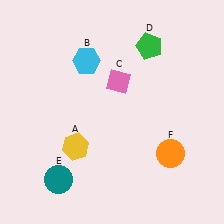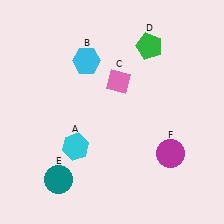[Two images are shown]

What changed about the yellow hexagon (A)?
In Image 1, A is yellow. In Image 2, it changed to cyan.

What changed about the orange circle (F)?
In Image 1, F is orange. In Image 2, it changed to magenta.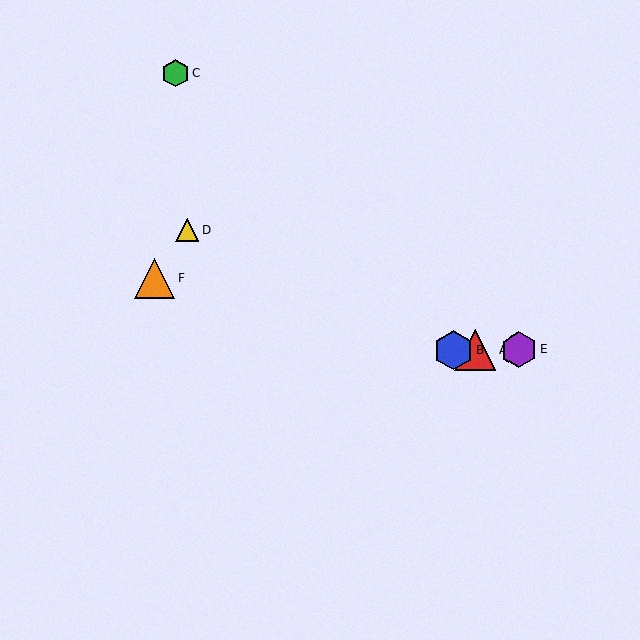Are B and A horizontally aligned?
Yes, both are at y≈350.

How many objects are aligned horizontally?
3 objects (A, B, E) are aligned horizontally.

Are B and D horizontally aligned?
No, B is at y≈350 and D is at y≈230.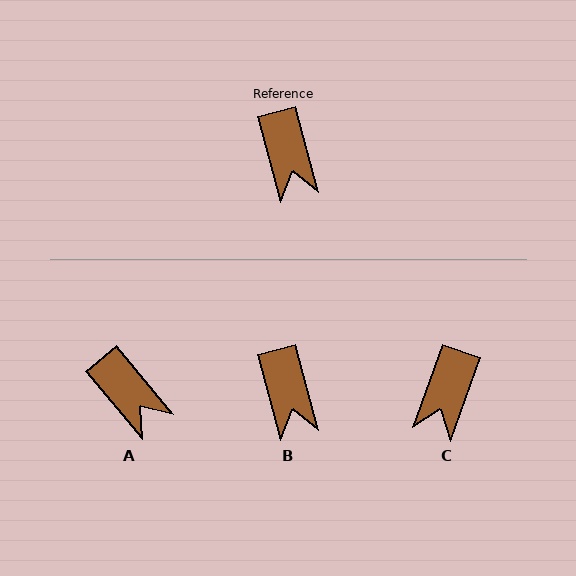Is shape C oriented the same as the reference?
No, it is off by about 35 degrees.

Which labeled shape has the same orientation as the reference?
B.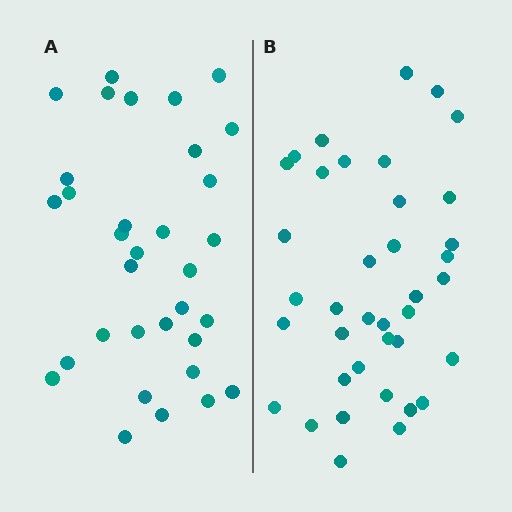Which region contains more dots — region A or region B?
Region B (the right region) has more dots.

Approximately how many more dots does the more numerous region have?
Region B has about 5 more dots than region A.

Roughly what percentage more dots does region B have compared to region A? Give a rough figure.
About 15% more.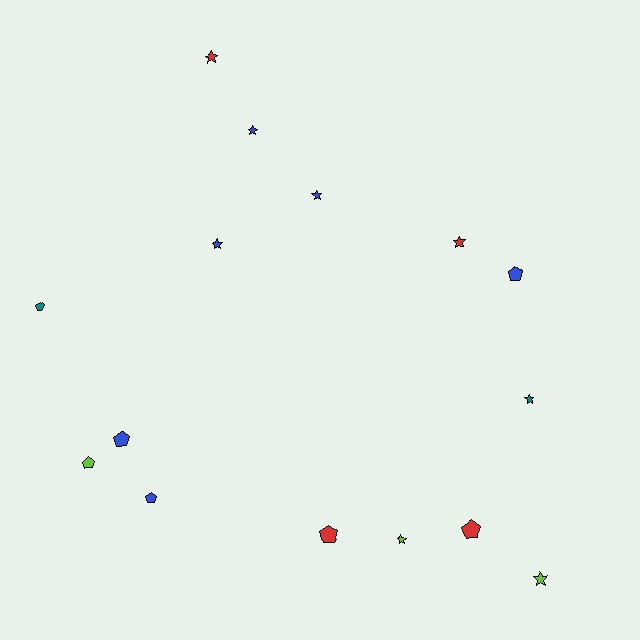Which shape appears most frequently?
Star, with 8 objects.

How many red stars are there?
There are 2 red stars.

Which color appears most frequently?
Blue, with 6 objects.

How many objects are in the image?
There are 15 objects.